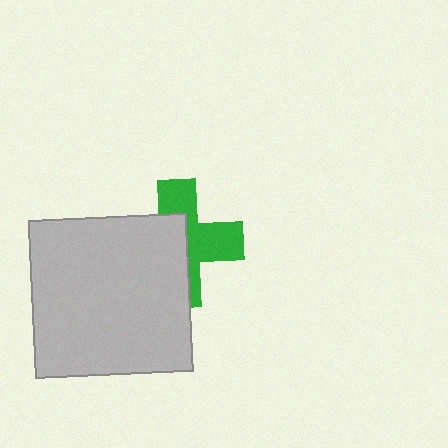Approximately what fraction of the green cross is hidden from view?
Roughly 52% of the green cross is hidden behind the light gray square.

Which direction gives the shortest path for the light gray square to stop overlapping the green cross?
Moving left gives the shortest separation.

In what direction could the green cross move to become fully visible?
The green cross could move right. That would shift it out from behind the light gray square entirely.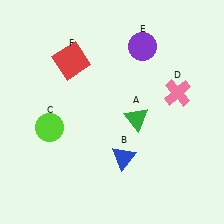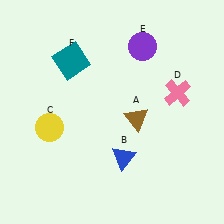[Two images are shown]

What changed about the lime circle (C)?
In Image 1, C is lime. In Image 2, it changed to yellow.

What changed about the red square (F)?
In Image 1, F is red. In Image 2, it changed to teal.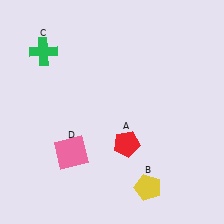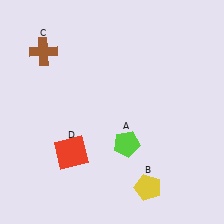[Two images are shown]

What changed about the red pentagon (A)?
In Image 1, A is red. In Image 2, it changed to lime.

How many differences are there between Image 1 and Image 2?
There are 3 differences between the two images.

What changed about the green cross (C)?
In Image 1, C is green. In Image 2, it changed to brown.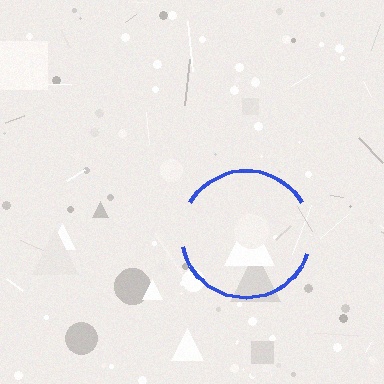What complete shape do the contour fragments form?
The contour fragments form a circle.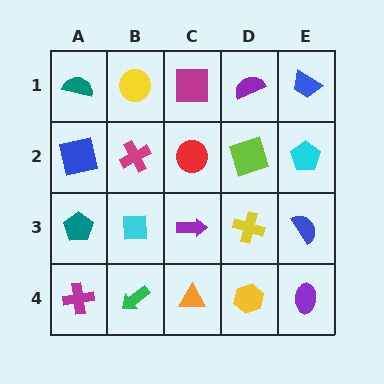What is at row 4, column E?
A purple ellipse.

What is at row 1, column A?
A teal semicircle.